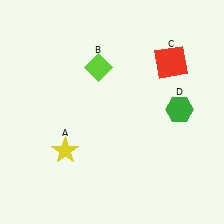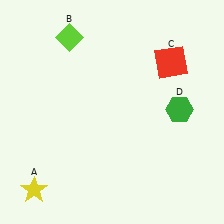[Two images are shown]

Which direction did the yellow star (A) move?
The yellow star (A) moved down.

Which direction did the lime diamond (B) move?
The lime diamond (B) moved up.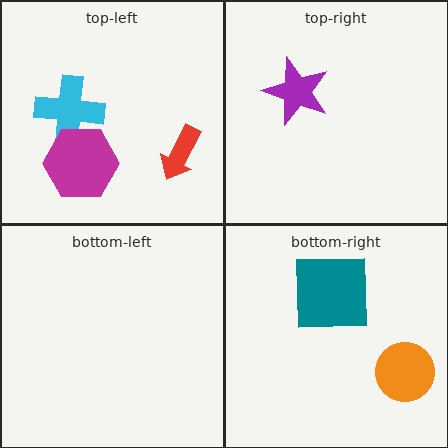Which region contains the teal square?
The bottom-right region.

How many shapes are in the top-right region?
1.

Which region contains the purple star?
The top-right region.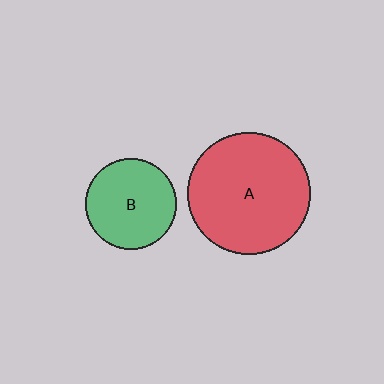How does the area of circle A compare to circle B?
Approximately 1.8 times.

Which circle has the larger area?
Circle A (red).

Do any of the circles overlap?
No, none of the circles overlap.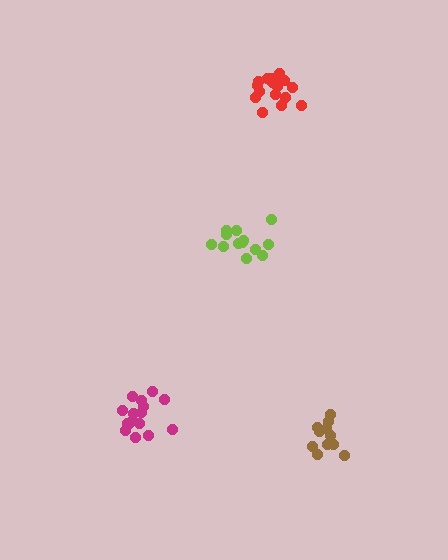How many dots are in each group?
Group 1: 13 dots, Group 2: 17 dots, Group 3: 11 dots, Group 4: 16 dots (57 total).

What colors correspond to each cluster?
The clusters are colored: lime, red, brown, magenta.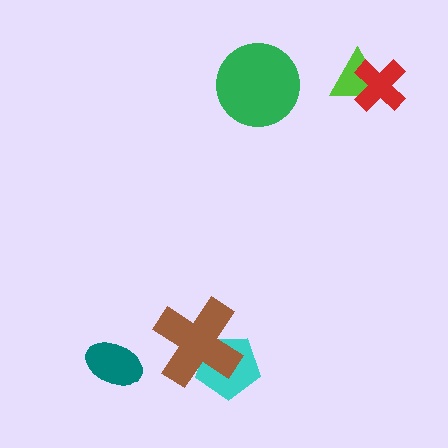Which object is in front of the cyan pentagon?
The brown cross is in front of the cyan pentagon.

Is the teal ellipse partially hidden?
No, no other shape covers it.